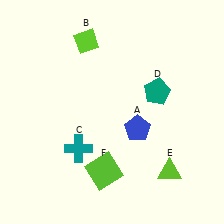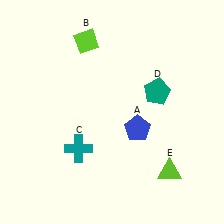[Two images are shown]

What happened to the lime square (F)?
The lime square (F) was removed in Image 2. It was in the bottom-left area of Image 1.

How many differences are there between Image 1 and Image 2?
There is 1 difference between the two images.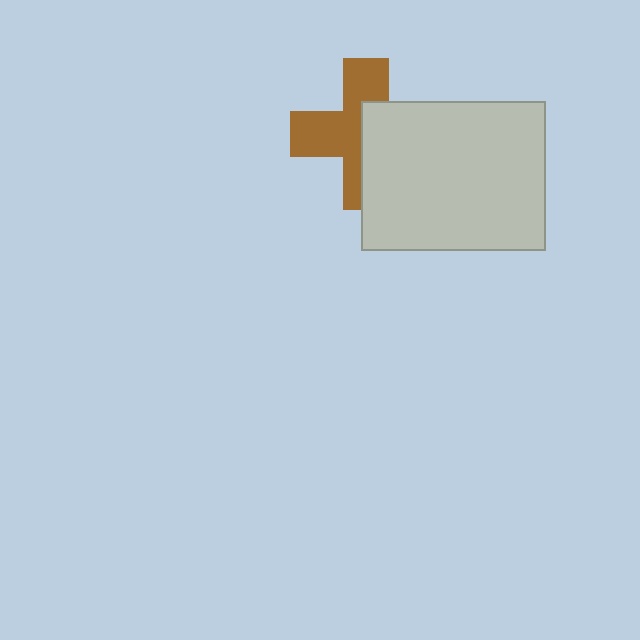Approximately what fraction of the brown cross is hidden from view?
Roughly 46% of the brown cross is hidden behind the light gray rectangle.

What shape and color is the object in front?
The object in front is a light gray rectangle.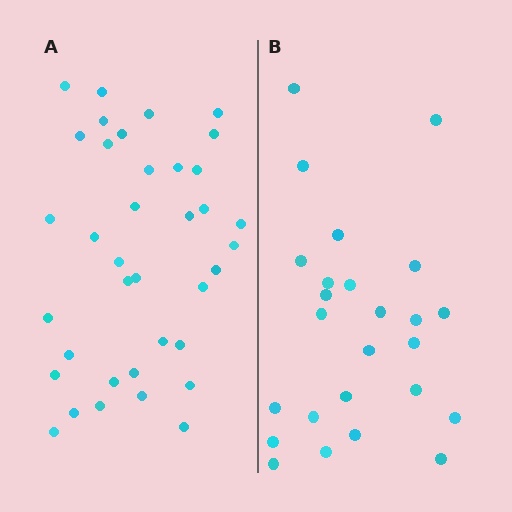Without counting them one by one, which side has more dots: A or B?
Region A (the left region) has more dots.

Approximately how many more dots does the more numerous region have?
Region A has roughly 12 or so more dots than region B.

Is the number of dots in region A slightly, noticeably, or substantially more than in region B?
Region A has substantially more. The ratio is roughly 1.5 to 1.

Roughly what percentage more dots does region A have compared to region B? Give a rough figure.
About 50% more.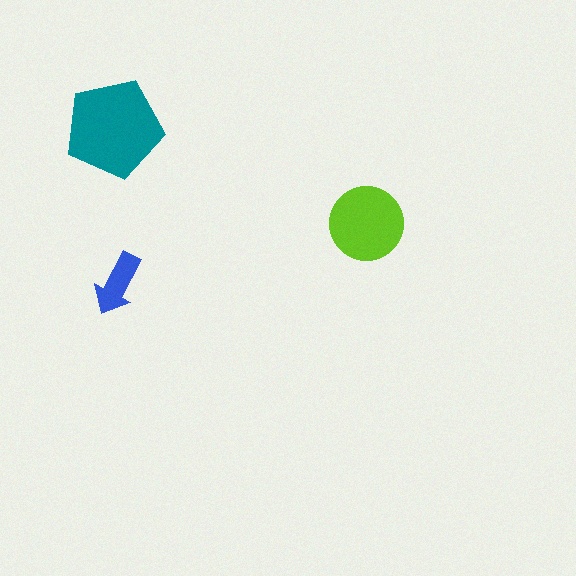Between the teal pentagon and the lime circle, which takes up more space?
The teal pentagon.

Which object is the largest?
The teal pentagon.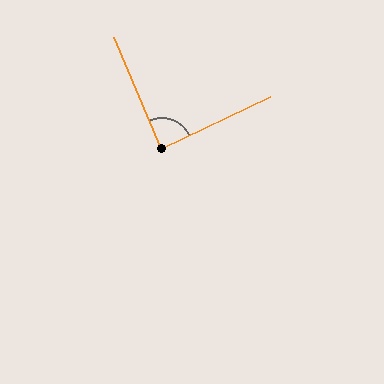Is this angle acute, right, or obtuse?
It is approximately a right angle.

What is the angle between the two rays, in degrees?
Approximately 88 degrees.